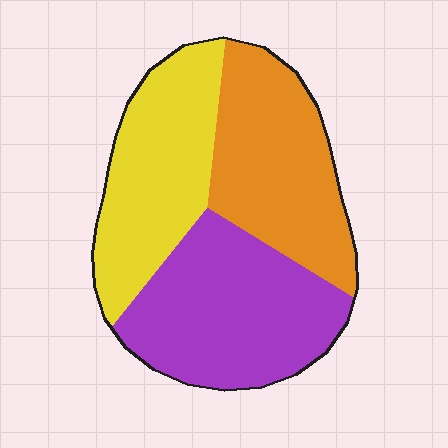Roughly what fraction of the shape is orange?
Orange takes up about one third (1/3) of the shape.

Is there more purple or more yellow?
Purple.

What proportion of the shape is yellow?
Yellow covers roughly 30% of the shape.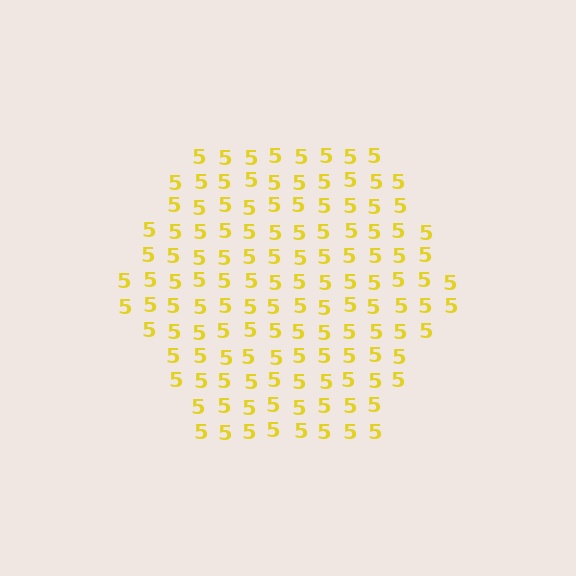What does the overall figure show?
The overall figure shows a hexagon.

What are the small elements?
The small elements are digit 5's.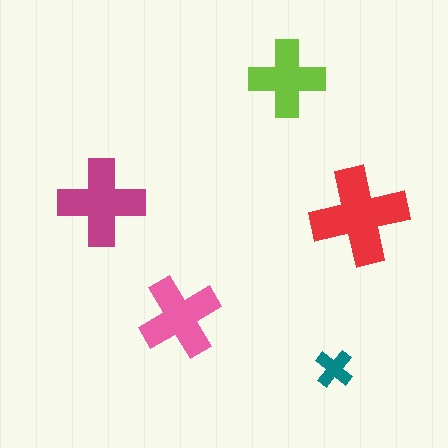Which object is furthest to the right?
The red cross is rightmost.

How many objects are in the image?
There are 5 objects in the image.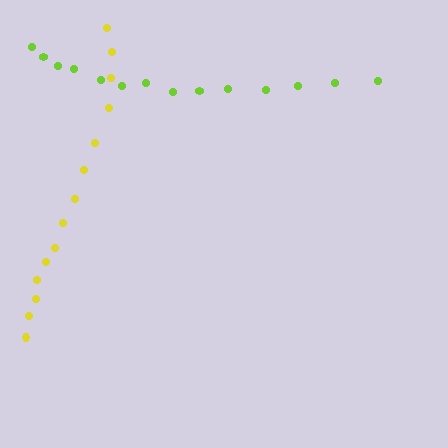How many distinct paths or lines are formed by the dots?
There are 2 distinct paths.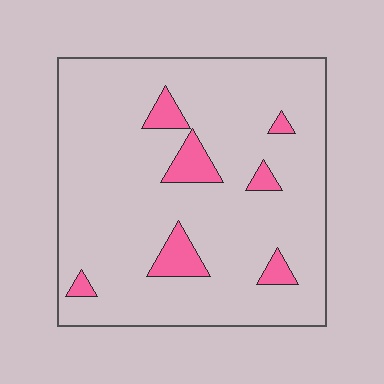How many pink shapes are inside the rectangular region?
7.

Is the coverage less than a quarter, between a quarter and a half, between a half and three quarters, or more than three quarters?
Less than a quarter.